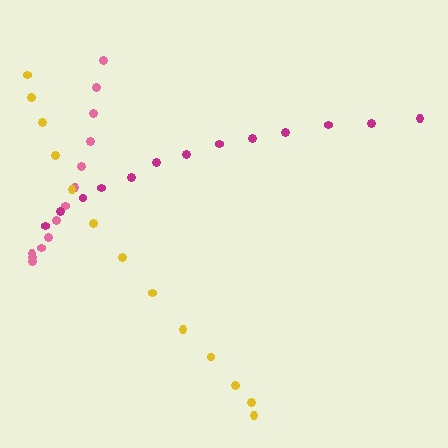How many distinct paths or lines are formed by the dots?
There are 3 distinct paths.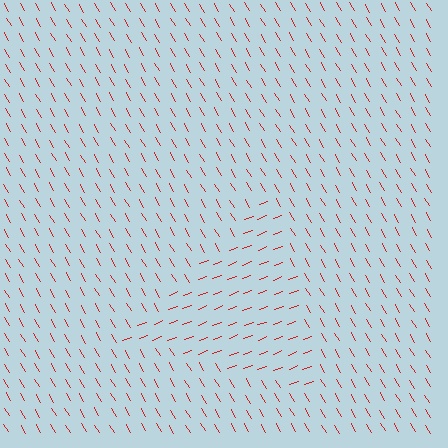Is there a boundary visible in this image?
Yes, there is a texture boundary formed by a change in line orientation.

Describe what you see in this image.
The image is filled with small red line segments. A triangle region in the image has lines oriented differently from the surrounding lines, creating a visible texture boundary.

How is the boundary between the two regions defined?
The boundary is defined purely by a change in line orientation (approximately 80 degrees difference). All lines are the same color and thickness.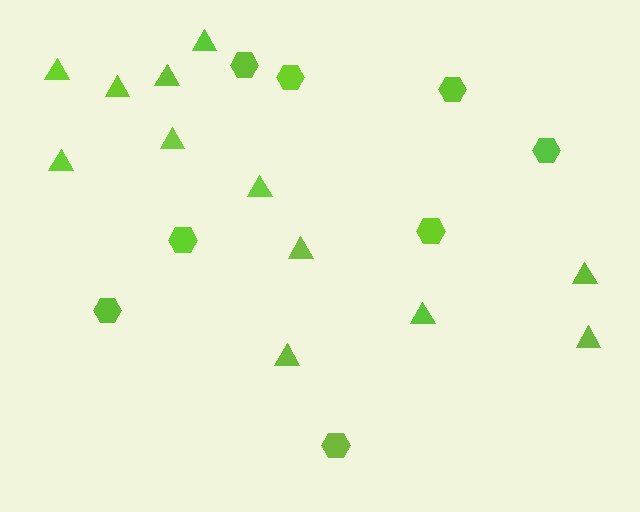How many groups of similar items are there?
There are 2 groups: one group of hexagons (8) and one group of triangles (12).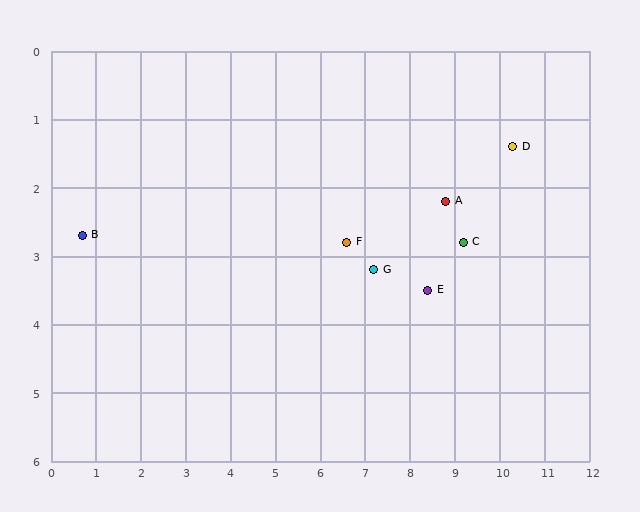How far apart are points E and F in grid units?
Points E and F are about 1.9 grid units apart.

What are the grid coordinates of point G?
Point G is at approximately (7.2, 3.2).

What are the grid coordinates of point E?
Point E is at approximately (8.4, 3.5).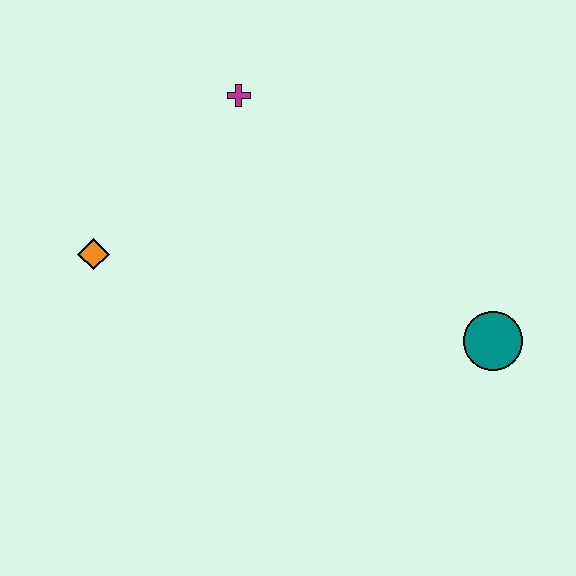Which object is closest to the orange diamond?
The magenta cross is closest to the orange diamond.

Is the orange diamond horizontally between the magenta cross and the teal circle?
No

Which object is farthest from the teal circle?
The orange diamond is farthest from the teal circle.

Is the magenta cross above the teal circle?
Yes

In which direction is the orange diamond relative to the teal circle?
The orange diamond is to the left of the teal circle.